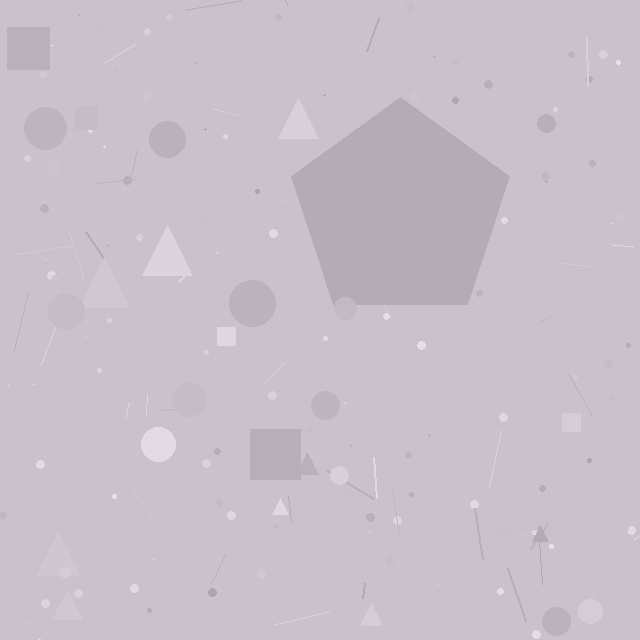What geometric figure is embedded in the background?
A pentagon is embedded in the background.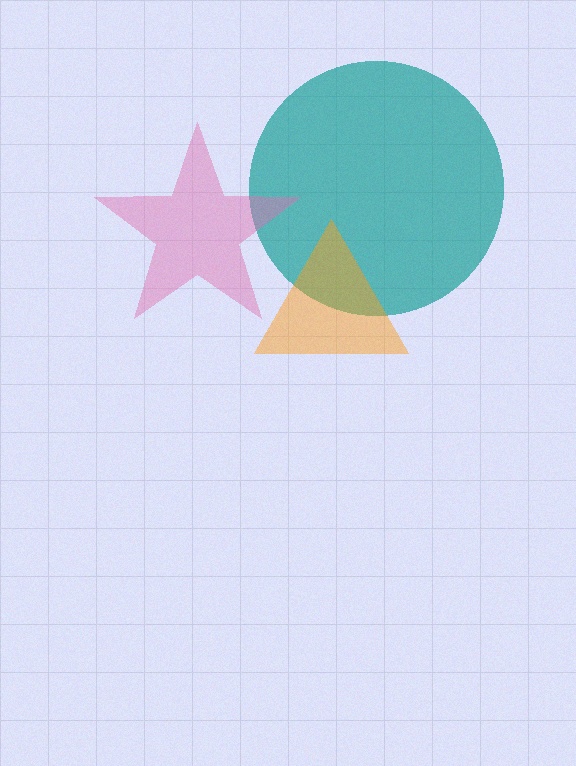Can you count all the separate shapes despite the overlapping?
Yes, there are 3 separate shapes.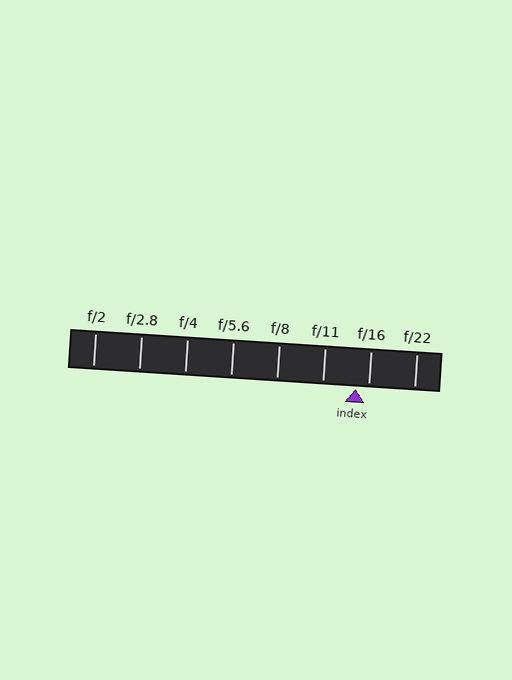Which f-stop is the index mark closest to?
The index mark is closest to f/16.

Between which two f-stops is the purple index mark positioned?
The index mark is between f/11 and f/16.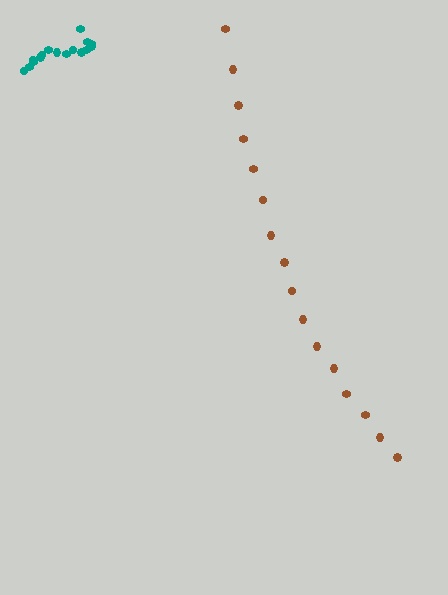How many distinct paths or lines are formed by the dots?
There are 2 distinct paths.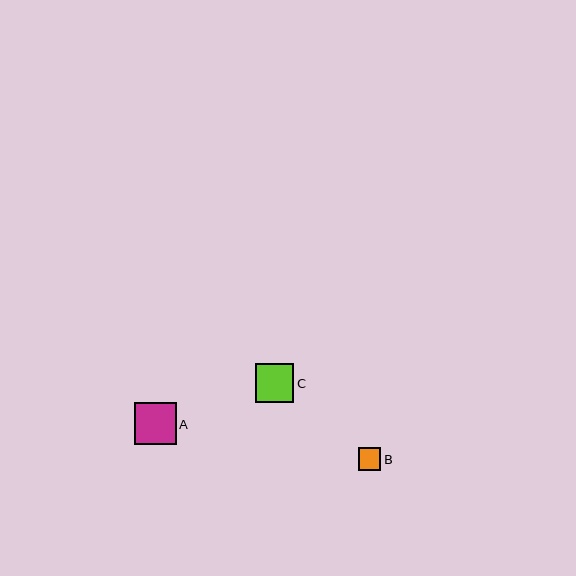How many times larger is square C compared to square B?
Square C is approximately 1.7 times the size of square B.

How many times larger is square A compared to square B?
Square A is approximately 1.9 times the size of square B.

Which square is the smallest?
Square B is the smallest with a size of approximately 22 pixels.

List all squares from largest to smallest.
From largest to smallest: A, C, B.